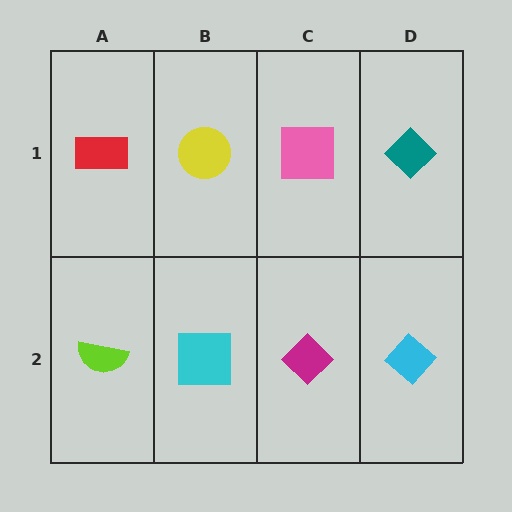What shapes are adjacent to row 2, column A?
A red rectangle (row 1, column A), a cyan square (row 2, column B).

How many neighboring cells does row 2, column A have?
2.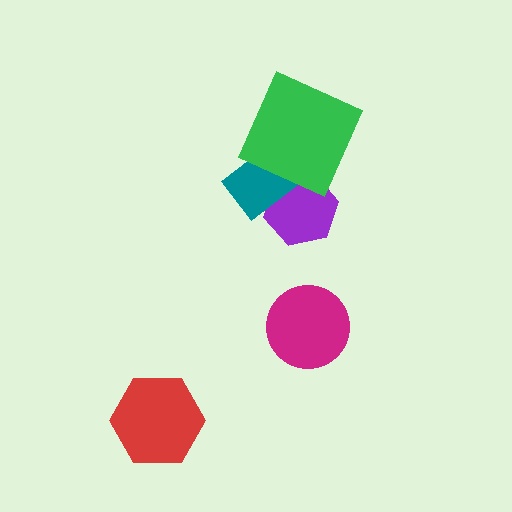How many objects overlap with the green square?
2 objects overlap with the green square.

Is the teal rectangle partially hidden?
Yes, it is partially covered by another shape.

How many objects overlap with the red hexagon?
0 objects overlap with the red hexagon.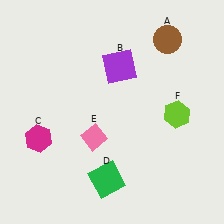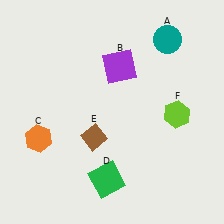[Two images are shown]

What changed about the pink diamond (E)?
In Image 1, E is pink. In Image 2, it changed to brown.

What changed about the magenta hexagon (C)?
In Image 1, C is magenta. In Image 2, it changed to orange.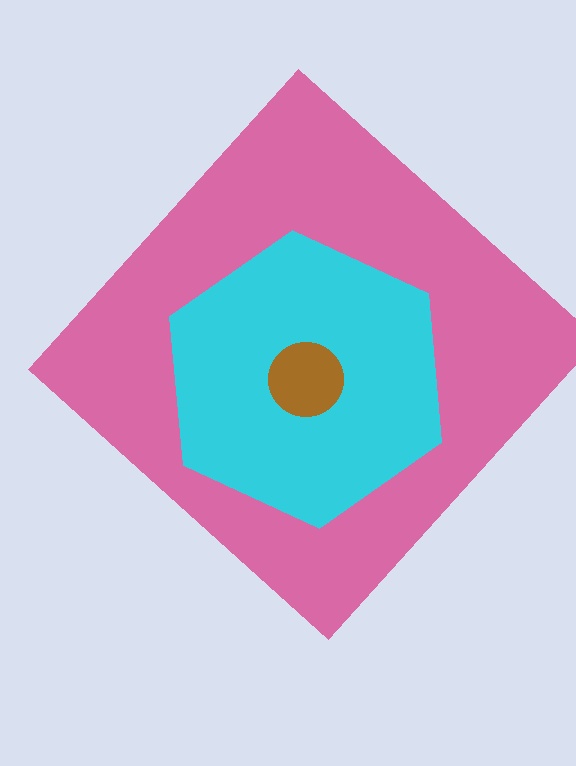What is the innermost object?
The brown circle.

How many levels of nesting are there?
3.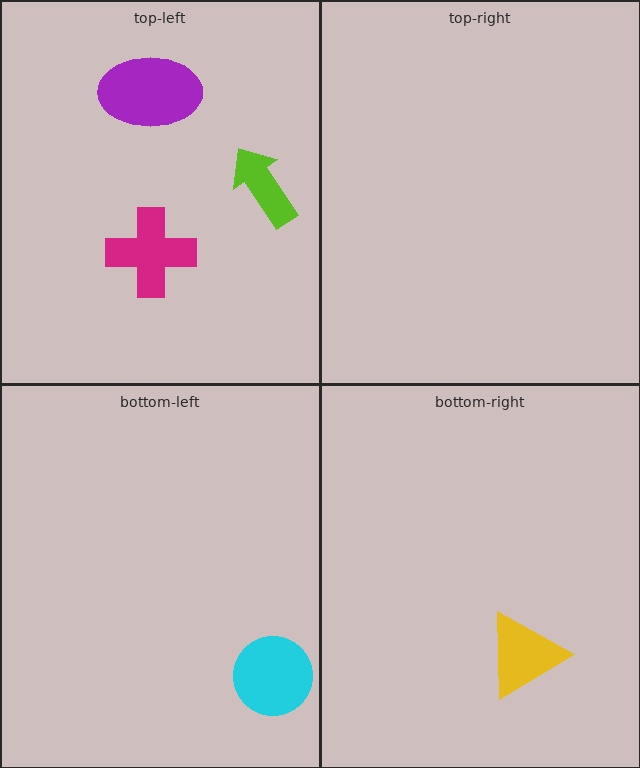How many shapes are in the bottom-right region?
1.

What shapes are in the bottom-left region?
The cyan circle.